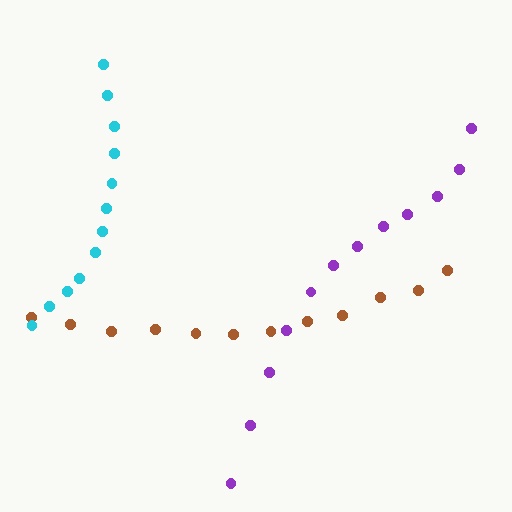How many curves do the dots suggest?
There are 3 distinct paths.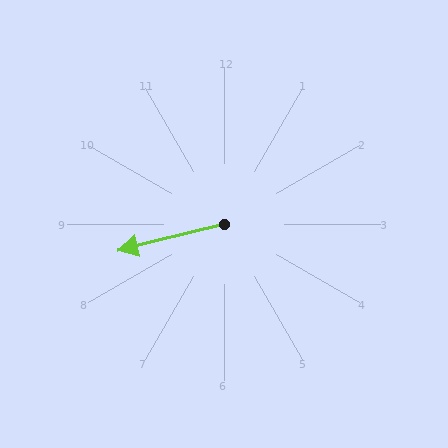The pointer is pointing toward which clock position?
Roughly 9 o'clock.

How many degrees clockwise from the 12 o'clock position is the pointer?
Approximately 256 degrees.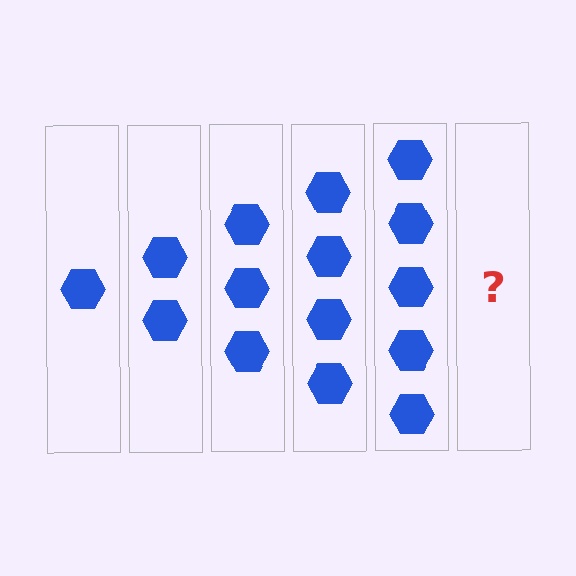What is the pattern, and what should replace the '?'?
The pattern is that each step adds one more hexagon. The '?' should be 6 hexagons.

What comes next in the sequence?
The next element should be 6 hexagons.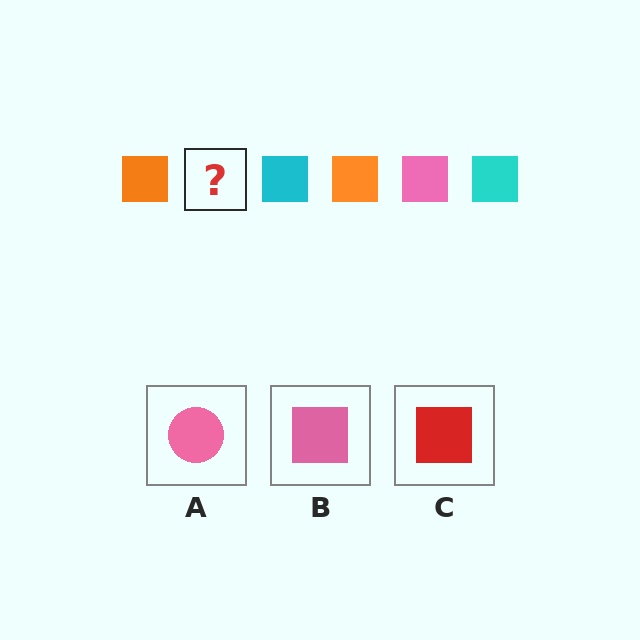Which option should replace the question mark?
Option B.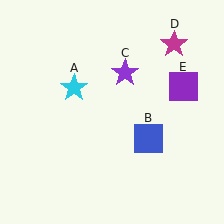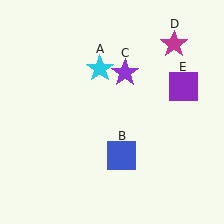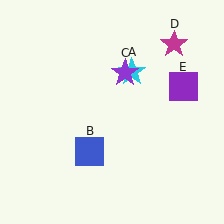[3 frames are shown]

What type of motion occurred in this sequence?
The cyan star (object A), blue square (object B) rotated clockwise around the center of the scene.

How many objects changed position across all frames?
2 objects changed position: cyan star (object A), blue square (object B).